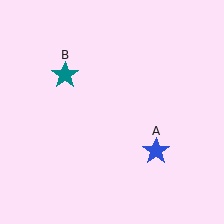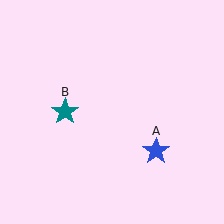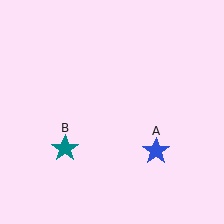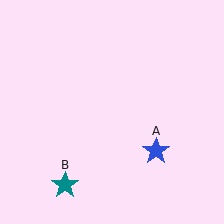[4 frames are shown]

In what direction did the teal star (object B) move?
The teal star (object B) moved down.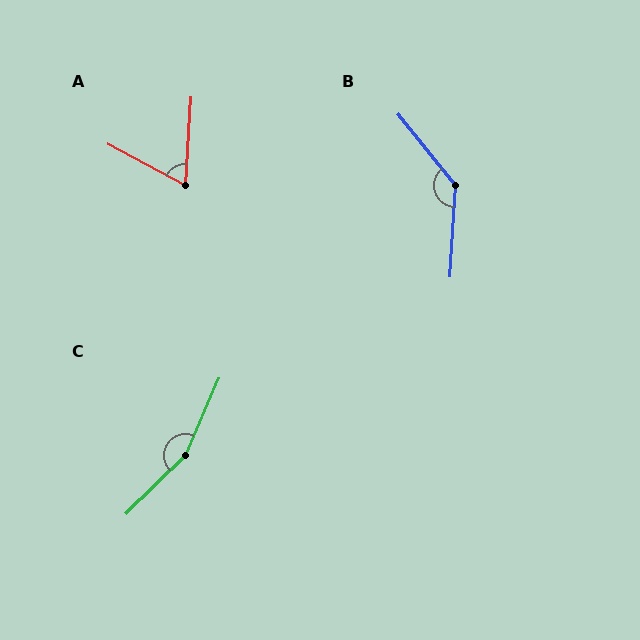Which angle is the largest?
C, at approximately 158 degrees.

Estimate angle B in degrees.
Approximately 138 degrees.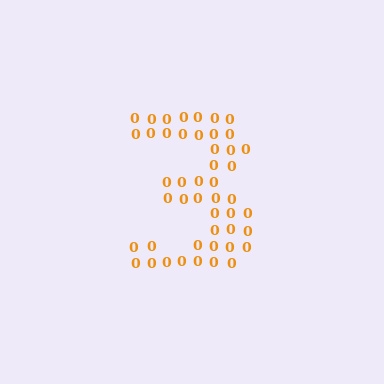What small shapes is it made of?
It is made of small digit 0's.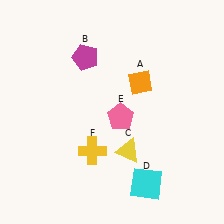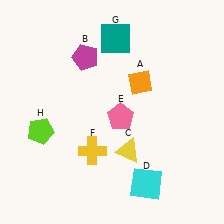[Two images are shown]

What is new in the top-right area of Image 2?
A teal square (G) was added in the top-right area of Image 2.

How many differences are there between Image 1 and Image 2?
There are 2 differences between the two images.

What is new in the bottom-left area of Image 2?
A lime pentagon (H) was added in the bottom-left area of Image 2.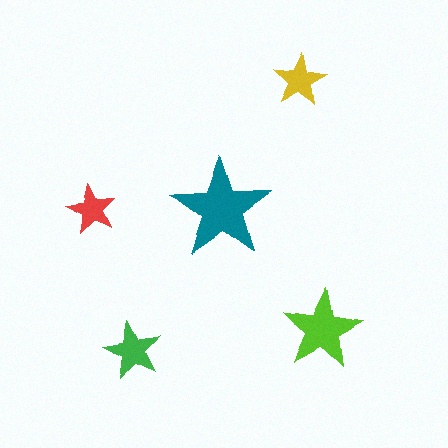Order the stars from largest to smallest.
the teal one, the lime one, the green one, the yellow one, the red one.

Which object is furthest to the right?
The lime star is rightmost.